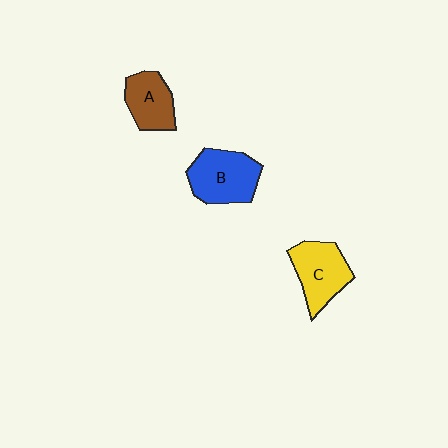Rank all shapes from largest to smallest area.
From largest to smallest: B (blue), C (yellow), A (brown).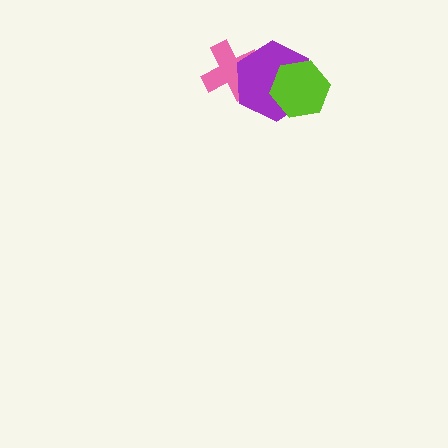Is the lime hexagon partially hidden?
No, no other shape covers it.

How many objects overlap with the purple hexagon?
2 objects overlap with the purple hexagon.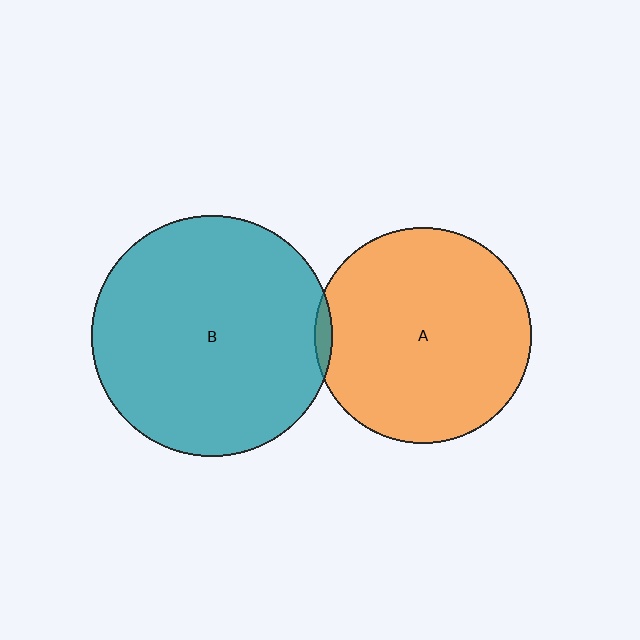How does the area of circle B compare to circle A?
Approximately 1.2 times.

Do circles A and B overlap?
Yes.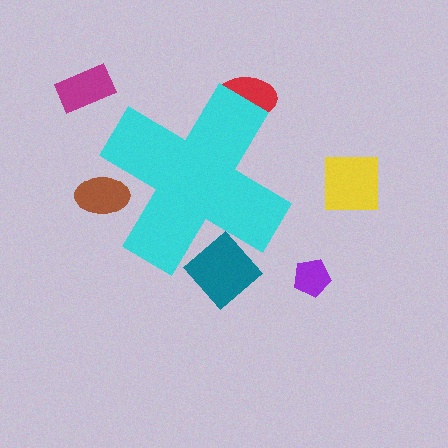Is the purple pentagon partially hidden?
No, the purple pentagon is fully visible.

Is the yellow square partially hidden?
No, the yellow square is fully visible.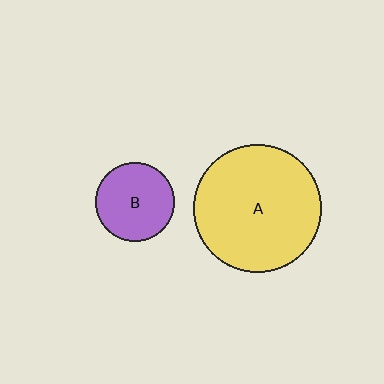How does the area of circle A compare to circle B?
Approximately 2.7 times.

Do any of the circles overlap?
No, none of the circles overlap.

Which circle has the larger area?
Circle A (yellow).